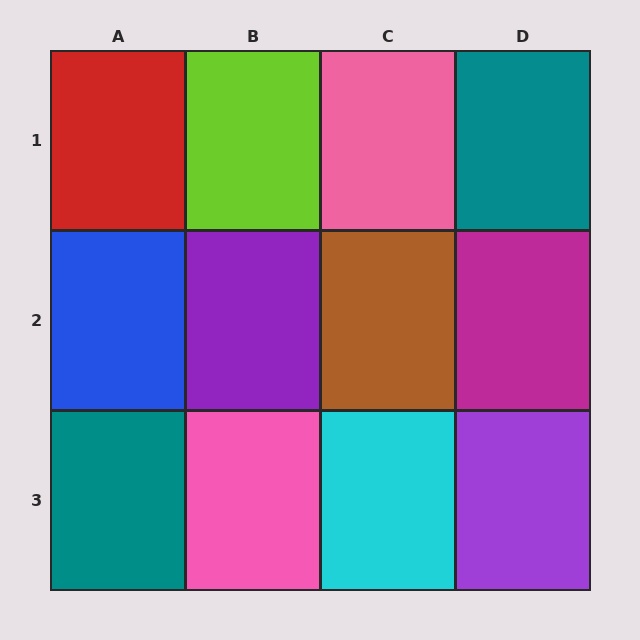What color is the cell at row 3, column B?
Pink.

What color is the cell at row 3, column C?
Cyan.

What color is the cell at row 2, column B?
Purple.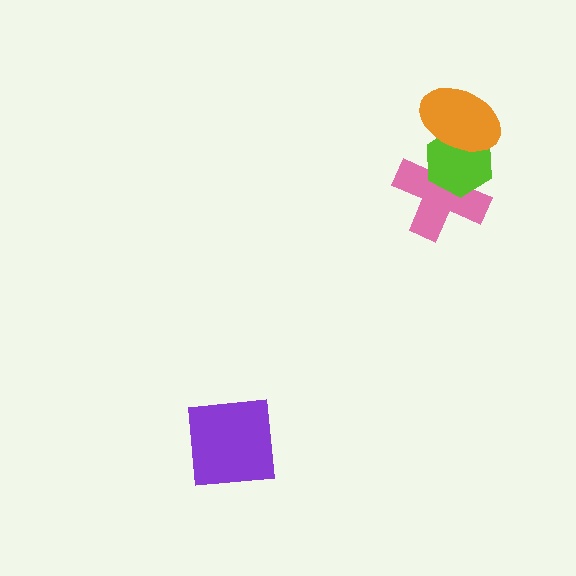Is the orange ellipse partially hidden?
No, no other shape covers it.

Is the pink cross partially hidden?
Yes, it is partially covered by another shape.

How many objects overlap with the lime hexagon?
2 objects overlap with the lime hexagon.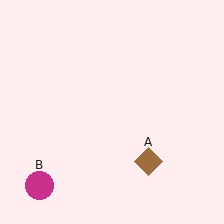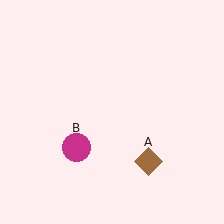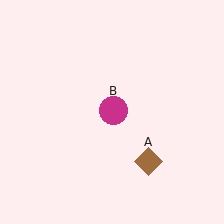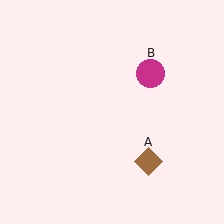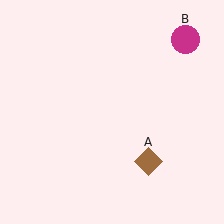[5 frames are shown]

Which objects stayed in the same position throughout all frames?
Brown diamond (object A) remained stationary.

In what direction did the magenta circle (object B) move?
The magenta circle (object B) moved up and to the right.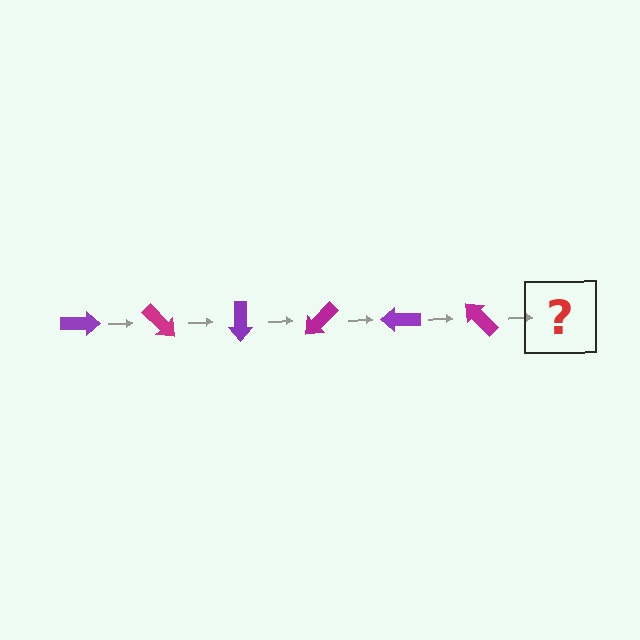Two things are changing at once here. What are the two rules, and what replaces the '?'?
The two rules are that it rotates 45 degrees each step and the color cycles through purple and magenta. The '?' should be a purple arrow, rotated 270 degrees from the start.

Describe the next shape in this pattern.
It should be a purple arrow, rotated 270 degrees from the start.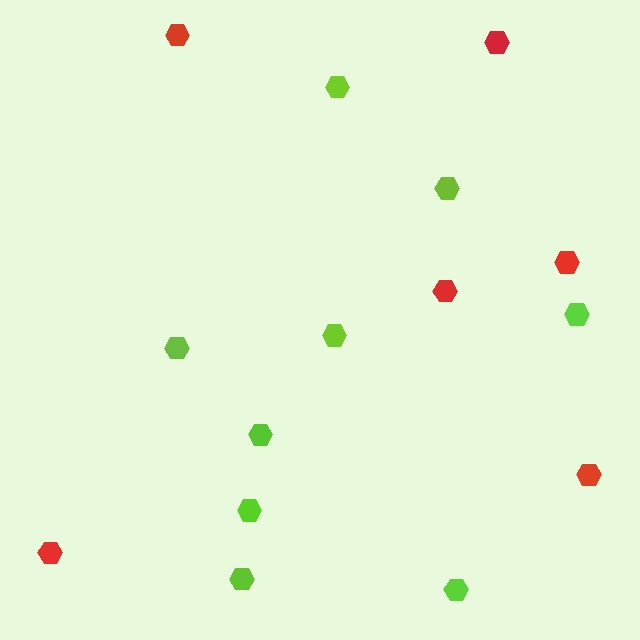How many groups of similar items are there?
There are 2 groups: one group of red hexagons (6) and one group of lime hexagons (9).